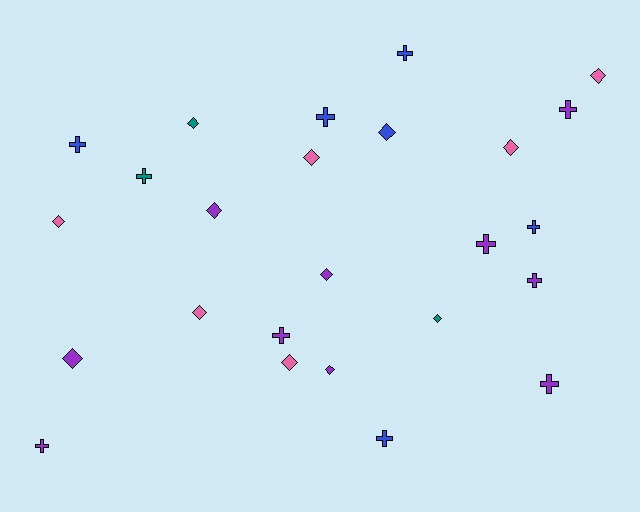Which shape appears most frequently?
Diamond, with 13 objects.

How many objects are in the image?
There are 25 objects.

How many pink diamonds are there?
There are 6 pink diamonds.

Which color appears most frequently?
Purple, with 10 objects.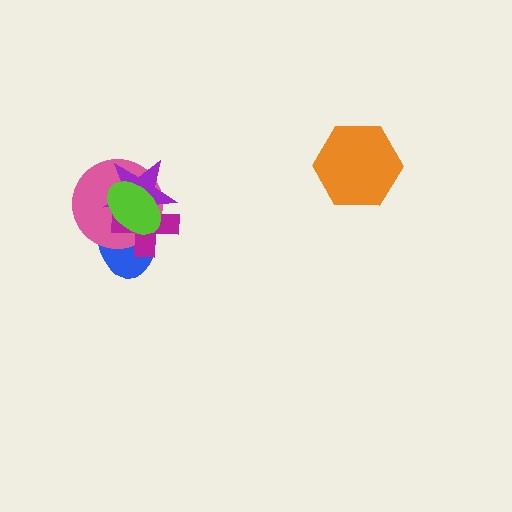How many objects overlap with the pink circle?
4 objects overlap with the pink circle.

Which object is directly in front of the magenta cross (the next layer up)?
The purple star is directly in front of the magenta cross.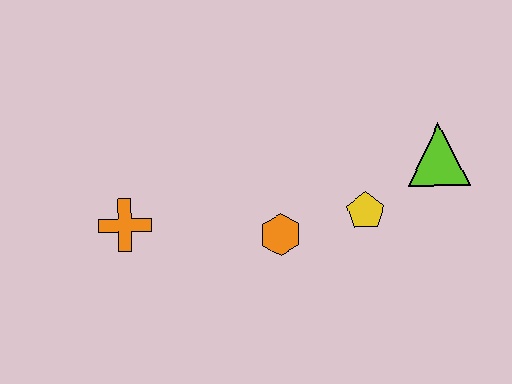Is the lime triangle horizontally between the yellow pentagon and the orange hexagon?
No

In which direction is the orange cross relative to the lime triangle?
The orange cross is to the left of the lime triangle.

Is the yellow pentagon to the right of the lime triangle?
No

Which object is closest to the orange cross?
The orange hexagon is closest to the orange cross.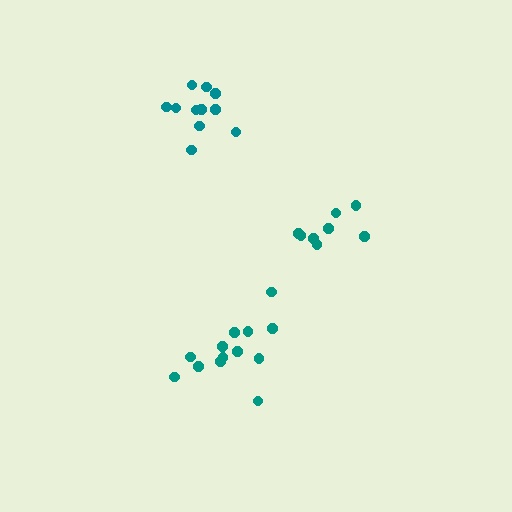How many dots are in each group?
Group 1: 8 dots, Group 2: 11 dots, Group 3: 13 dots (32 total).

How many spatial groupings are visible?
There are 3 spatial groupings.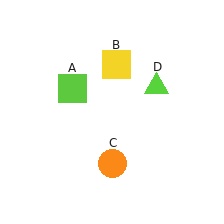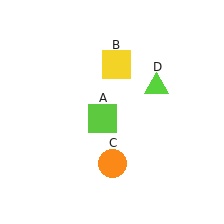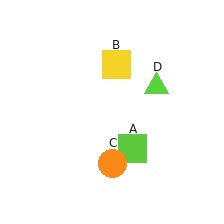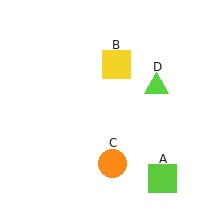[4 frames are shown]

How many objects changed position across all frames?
1 object changed position: lime square (object A).